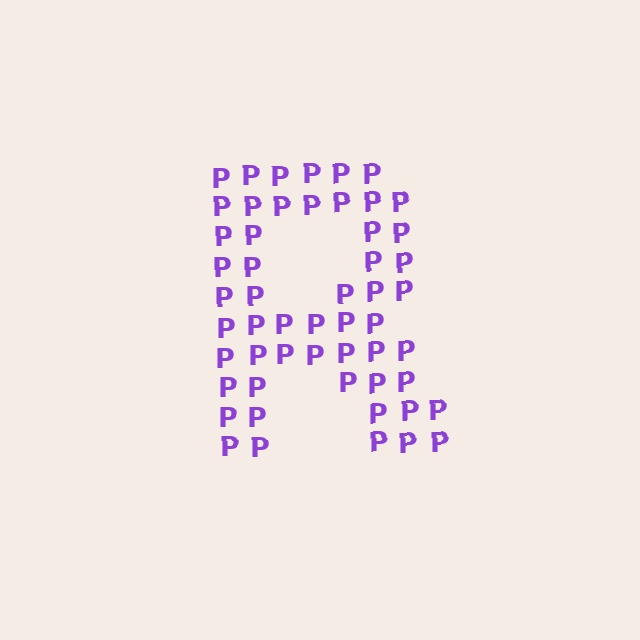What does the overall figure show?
The overall figure shows the letter R.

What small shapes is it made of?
It is made of small letter P's.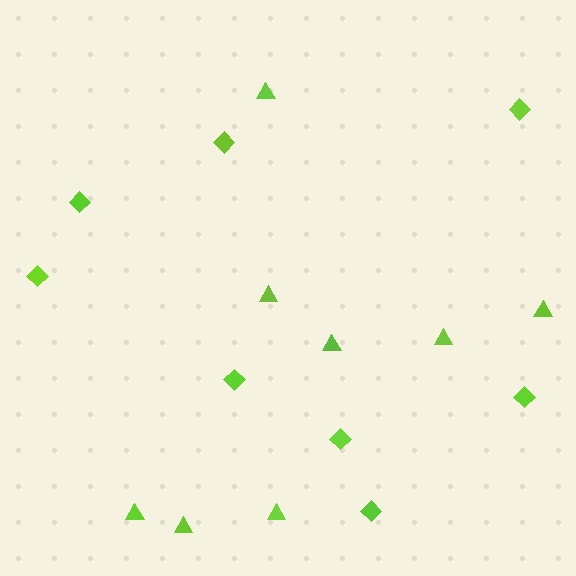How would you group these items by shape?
There are 2 groups: one group of triangles (8) and one group of diamonds (8).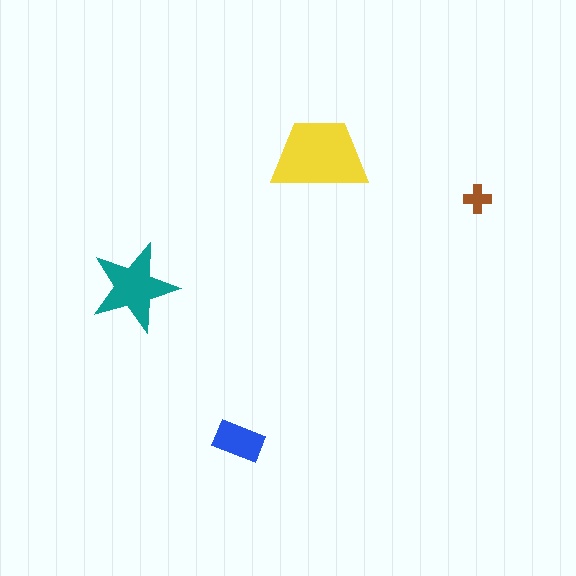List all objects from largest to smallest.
The yellow trapezoid, the teal star, the blue rectangle, the brown cross.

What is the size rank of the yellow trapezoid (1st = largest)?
1st.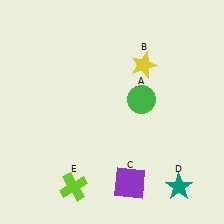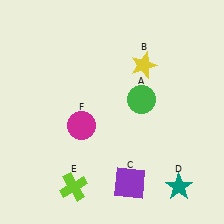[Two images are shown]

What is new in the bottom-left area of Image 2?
A magenta circle (F) was added in the bottom-left area of Image 2.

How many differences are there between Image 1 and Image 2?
There is 1 difference between the two images.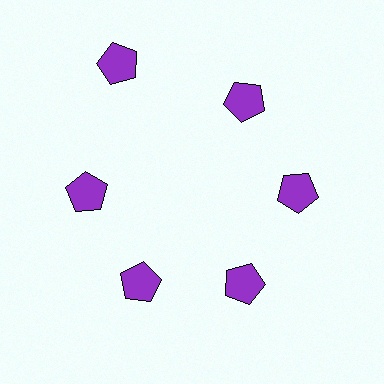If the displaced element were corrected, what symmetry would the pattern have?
It would have 6-fold rotational symmetry — the pattern would map onto itself every 60 degrees.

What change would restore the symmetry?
The symmetry would be restored by moving it inward, back onto the ring so that all 6 pentagons sit at equal angles and equal distance from the center.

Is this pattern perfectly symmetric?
No. The 6 purple pentagons are arranged in a ring, but one element near the 11 o'clock position is pushed outward from the center, breaking the 6-fold rotational symmetry.